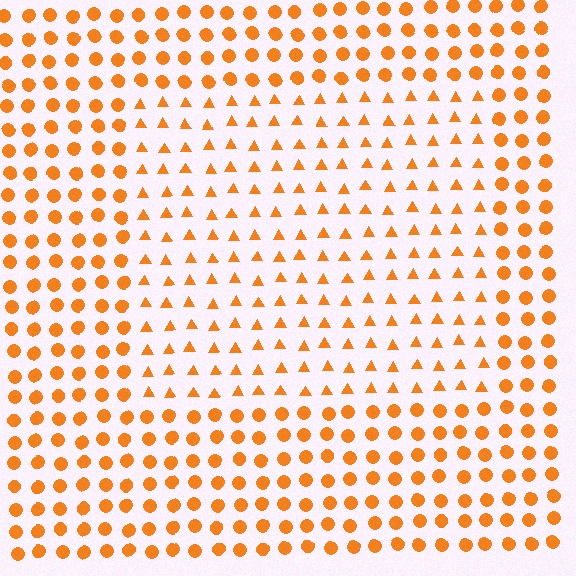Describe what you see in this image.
The image is filled with small orange elements arranged in a uniform grid. A rectangle-shaped region contains triangles, while the surrounding area contains circles. The boundary is defined purely by the change in element shape.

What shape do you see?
I see a rectangle.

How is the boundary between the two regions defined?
The boundary is defined by a change in element shape: triangles inside vs. circles outside. All elements share the same color and spacing.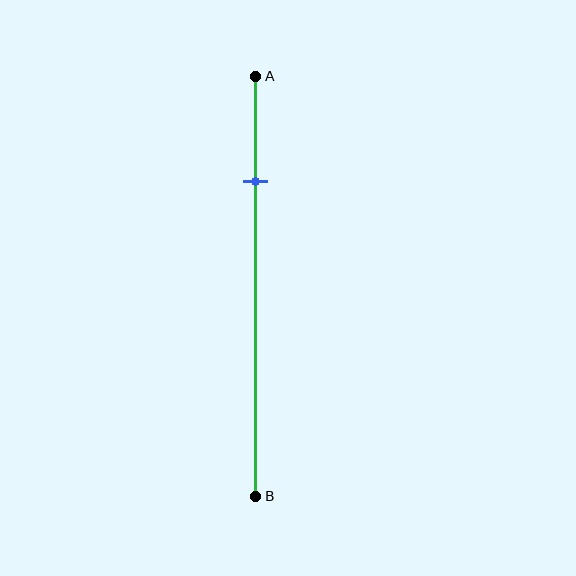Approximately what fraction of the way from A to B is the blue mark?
The blue mark is approximately 25% of the way from A to B.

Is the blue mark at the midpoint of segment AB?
No, the mark is at about 25% from A, not at the 50% midpoint.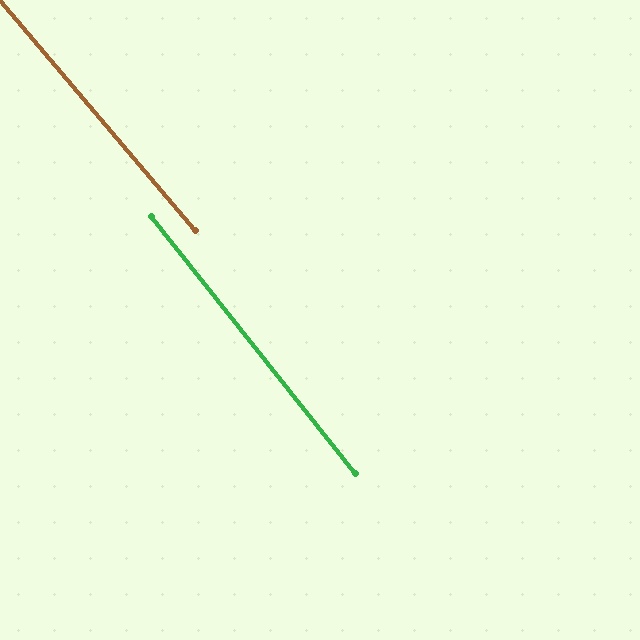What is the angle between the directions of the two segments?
Approximately 2 degrees.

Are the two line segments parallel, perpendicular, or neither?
Parallel — their directions differ by only 2.0°.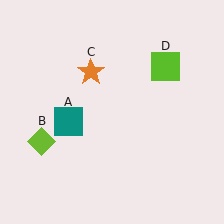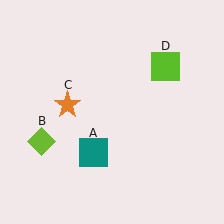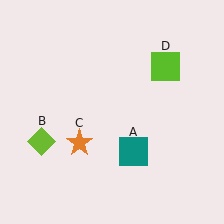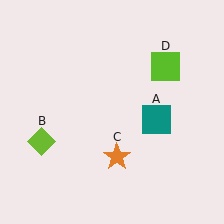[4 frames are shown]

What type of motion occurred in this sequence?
The teal square (object A), orange star (object C) rotated counterclockwise around the center of the scene.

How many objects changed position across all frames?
2 objects changed position: teal square (object A), orange star (object C).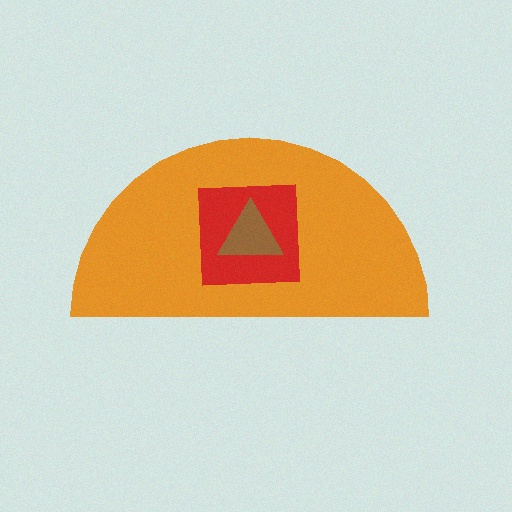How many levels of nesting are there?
3.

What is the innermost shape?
The brown triangle.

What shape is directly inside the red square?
The brown triangle.